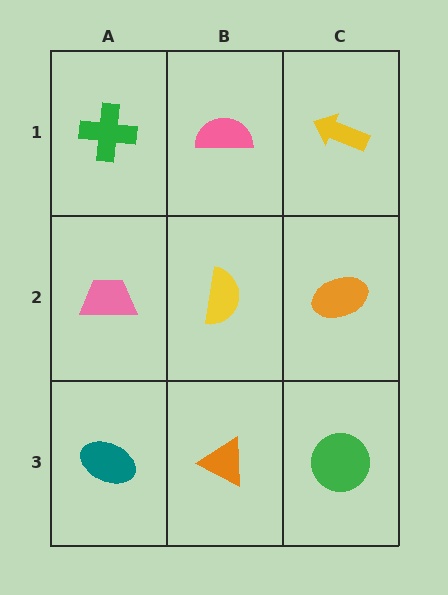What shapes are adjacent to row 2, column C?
A yellow arrow (row 1, column C), a green circle (row 3, column C), a yellow semicircle (row 2, column B).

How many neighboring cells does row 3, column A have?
2.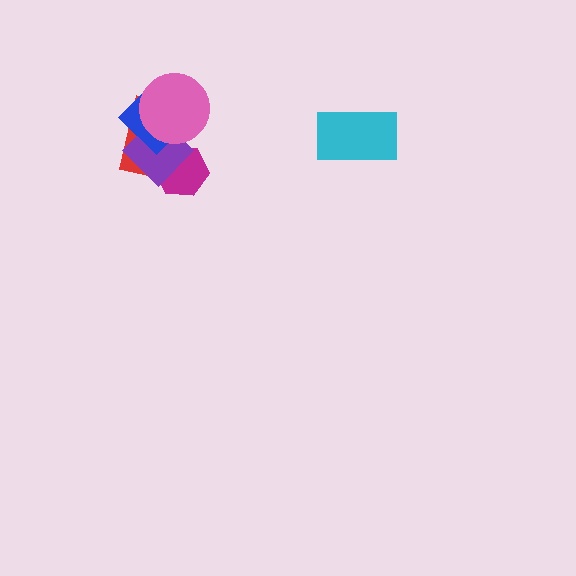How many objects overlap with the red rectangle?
4 objects overlap with the red rectangle.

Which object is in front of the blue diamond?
The pink circle is in front of the blue diamond.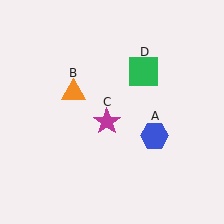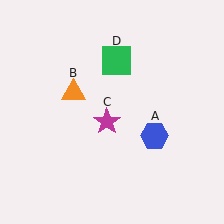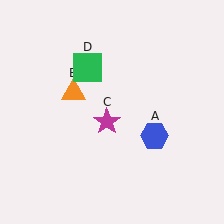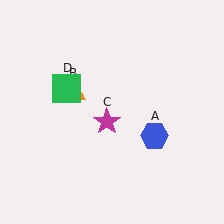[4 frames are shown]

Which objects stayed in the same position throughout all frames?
Blue hexagon (object A) and orange triangle (object B) and magenta star (object C) remained stationary.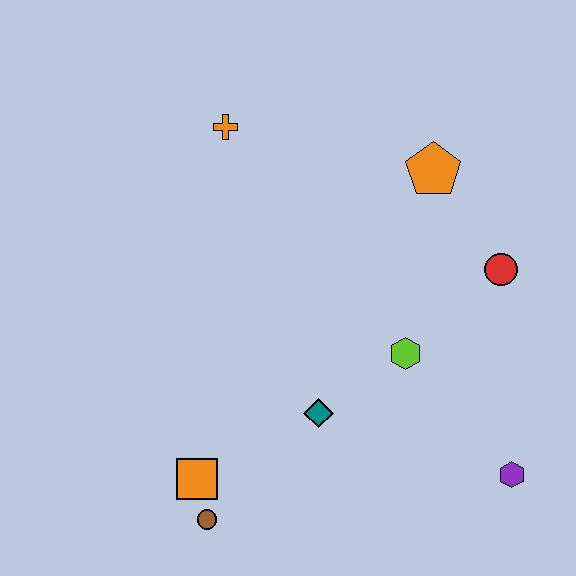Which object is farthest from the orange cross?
The purple hexagon is farthest from the orange cross.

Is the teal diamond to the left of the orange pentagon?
Yes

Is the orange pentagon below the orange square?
No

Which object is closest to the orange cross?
The orange pentagon is closest to the orange cross.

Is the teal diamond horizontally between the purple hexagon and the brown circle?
Yes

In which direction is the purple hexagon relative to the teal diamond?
The purple hexagon is to the right of the teal diamond.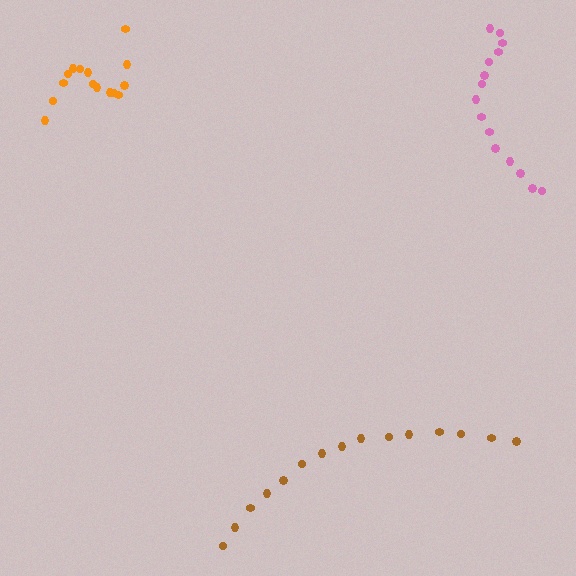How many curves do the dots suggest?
There are 3 distinct paths.